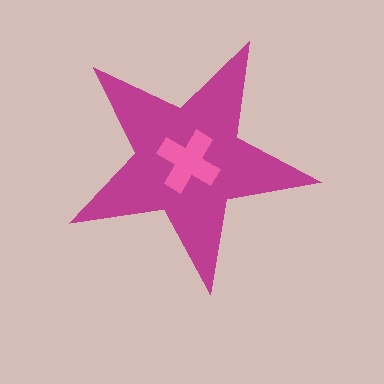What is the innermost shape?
The pink cross.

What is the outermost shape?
The magenta star.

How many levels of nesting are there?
2.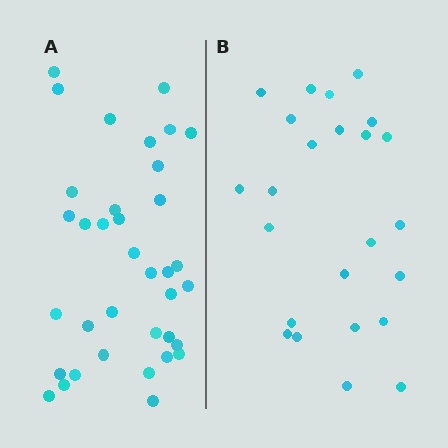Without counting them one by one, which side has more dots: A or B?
Region A (the left region) has more dots.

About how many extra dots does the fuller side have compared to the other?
Region A has roughly 12 or so more dots than region B.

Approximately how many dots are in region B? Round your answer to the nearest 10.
About 20 dots. (The exact count is 24, which rounds to 20.)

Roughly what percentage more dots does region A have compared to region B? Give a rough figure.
About 50% more.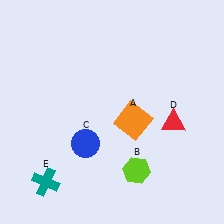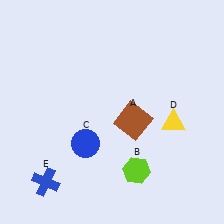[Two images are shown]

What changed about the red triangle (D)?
In Image 1, D is red. In Image 2, it changed to yellow.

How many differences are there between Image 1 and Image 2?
There are 3 differences between the two images.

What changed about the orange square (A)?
In Image 1, A is orange. In Image 2, it changed to brown.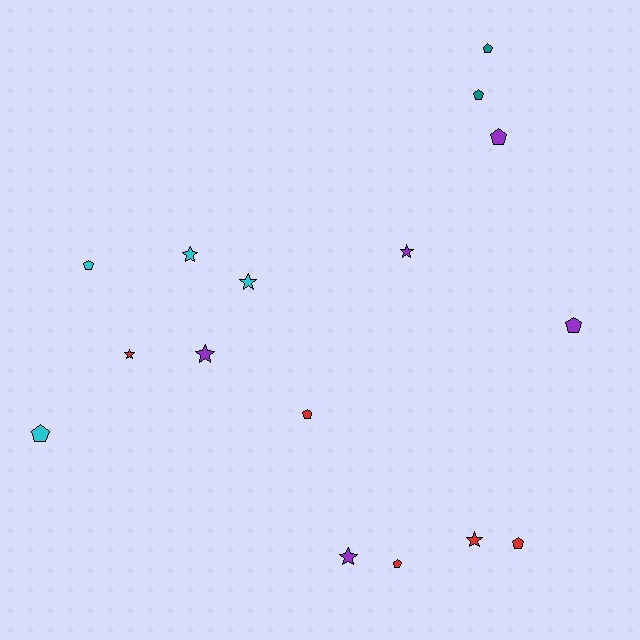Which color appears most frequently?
Red, with 5 objects.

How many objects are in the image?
There are 16 objects.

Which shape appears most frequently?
Pentagon, with 9 objects.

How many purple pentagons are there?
There are 2 purple pentagons.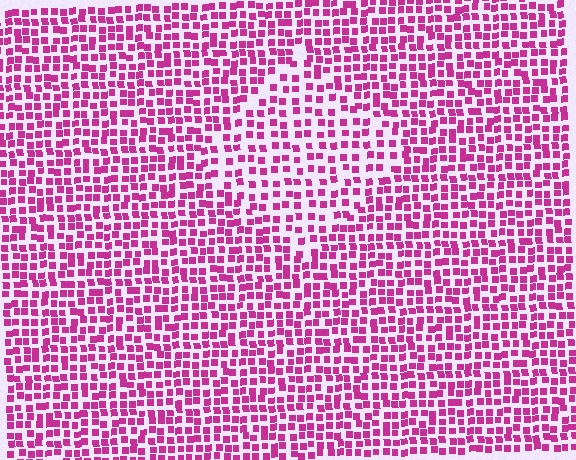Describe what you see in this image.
The image contains small magenta elements arranged at two different densities. A diamond-shaped region is visible where the elements are less densely packed than the surrounding area.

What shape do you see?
I see a diamond.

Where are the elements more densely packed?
The elements are more densely packed outside the diamond boundary.